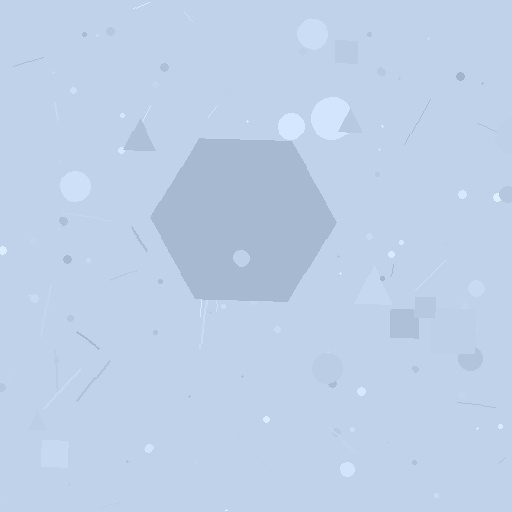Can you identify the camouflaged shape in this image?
The camouflaged shape is a hexagon.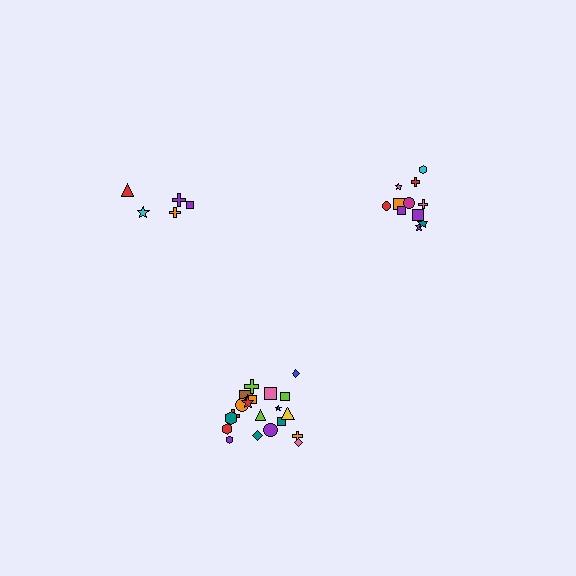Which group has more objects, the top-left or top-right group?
The top-right group.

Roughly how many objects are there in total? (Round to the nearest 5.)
Roughly 40 objects in total.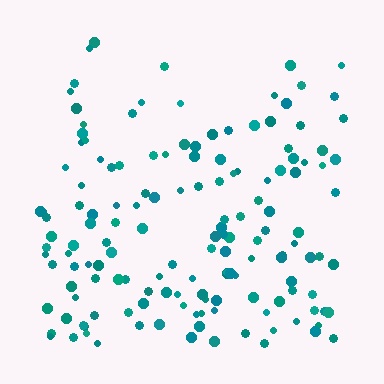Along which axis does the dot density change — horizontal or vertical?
Vertical.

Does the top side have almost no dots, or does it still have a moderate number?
Still a moderate number, just noticeably fewer than the bottom.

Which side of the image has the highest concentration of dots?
The bottom.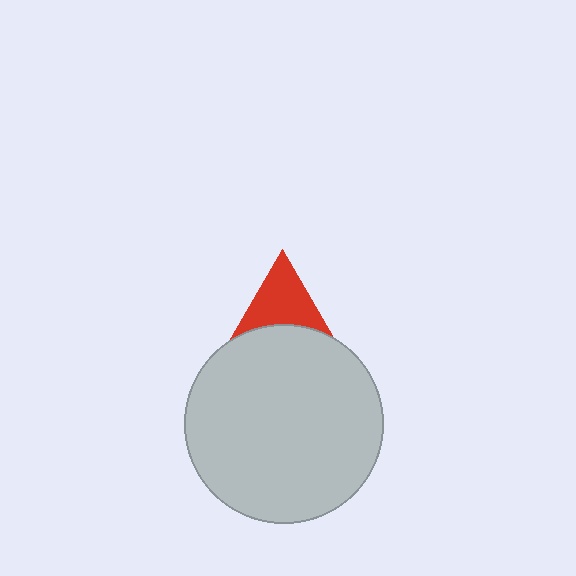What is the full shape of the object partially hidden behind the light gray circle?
The partially hidden object is a red triangle.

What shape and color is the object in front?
The object in front is a light gray circle.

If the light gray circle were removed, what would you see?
You would see the complete red triangle.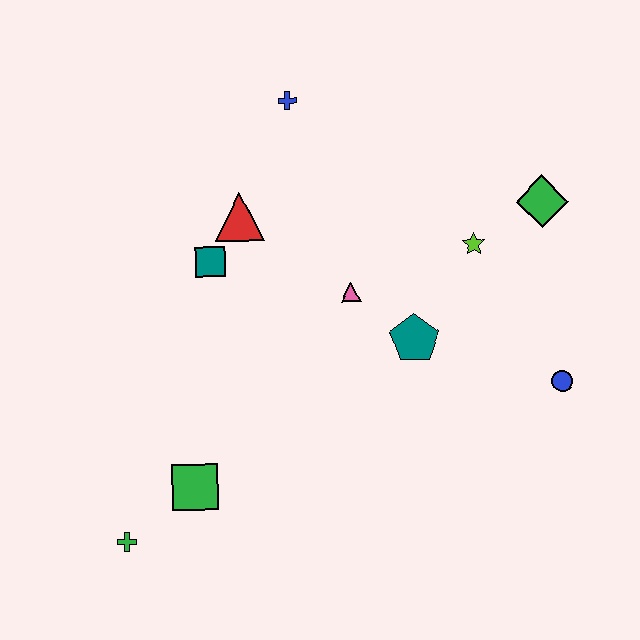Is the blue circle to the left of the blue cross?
No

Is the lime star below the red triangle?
Yes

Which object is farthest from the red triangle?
The blue circle is farthest from the red triangle.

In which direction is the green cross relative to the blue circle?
The green cross is to the left of the blue circle.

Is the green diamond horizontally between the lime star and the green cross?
No